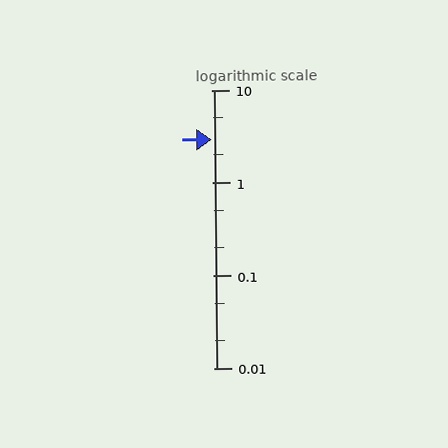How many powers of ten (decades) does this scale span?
The scale spans 3 decades, from 0.01 to 10.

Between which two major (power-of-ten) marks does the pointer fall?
The pointer is between 1 and 10.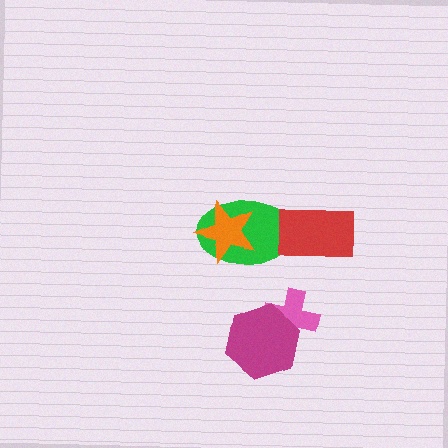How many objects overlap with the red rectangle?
1 object overlaps with the red rectangle.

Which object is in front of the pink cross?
The magenta hexagon is in front of the pink cross.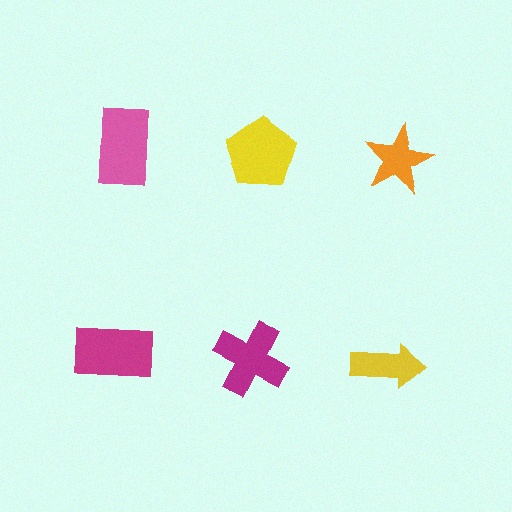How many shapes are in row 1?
3 shapes.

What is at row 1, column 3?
An orange star.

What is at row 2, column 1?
A magenta rectangle.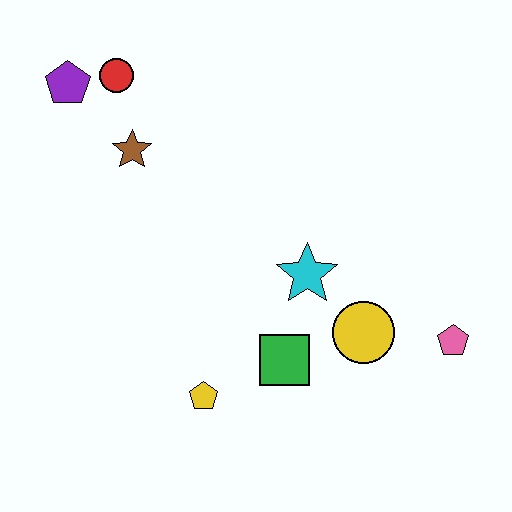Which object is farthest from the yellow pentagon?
The purple pentagon is farthest from the yellow pentagon.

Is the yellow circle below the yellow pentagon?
No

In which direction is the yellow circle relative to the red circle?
The yellow circle is below the red circle.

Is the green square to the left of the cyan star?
Yes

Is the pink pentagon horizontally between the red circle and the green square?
No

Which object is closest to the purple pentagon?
The red circle is closest to the purple pentagon.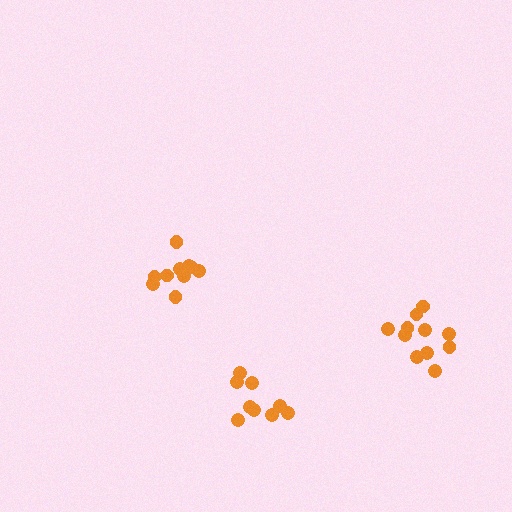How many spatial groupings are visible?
There are 3 spatial groupings.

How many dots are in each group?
Group 1: 9 dots, Group 2: 10 dots, Group 3: 11 dots (30 total).